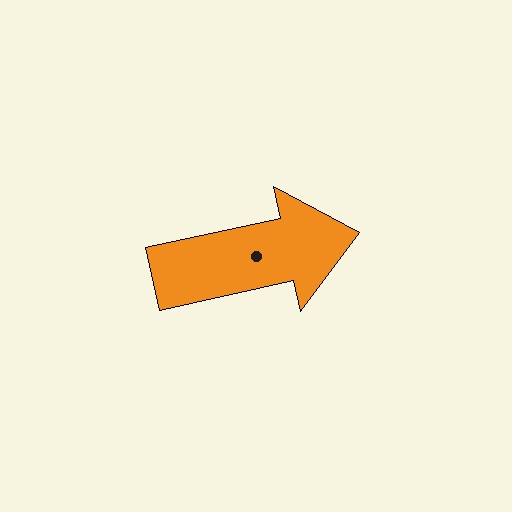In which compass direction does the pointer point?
East.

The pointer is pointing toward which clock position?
Roughly 3 o'clock.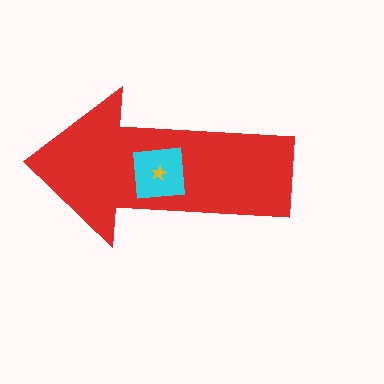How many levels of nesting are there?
3.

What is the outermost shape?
The red arrow.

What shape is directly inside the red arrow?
The cyan square.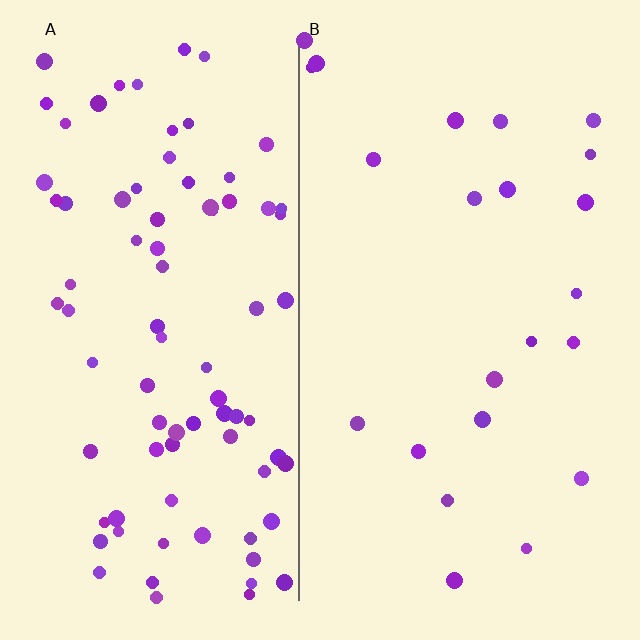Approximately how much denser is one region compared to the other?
Approximately 3.7× — region A over region B.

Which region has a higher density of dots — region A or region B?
A (the left).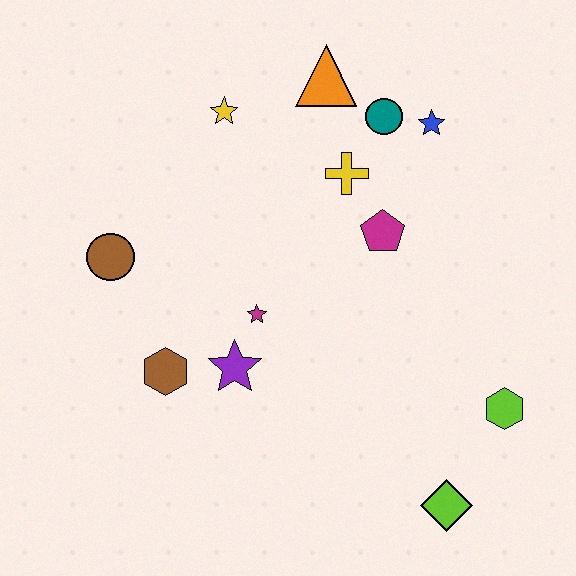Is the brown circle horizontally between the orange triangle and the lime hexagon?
No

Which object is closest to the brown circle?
The brown hexagon is closest to the brown circle.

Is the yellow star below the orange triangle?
Yes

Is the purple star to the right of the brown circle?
Yes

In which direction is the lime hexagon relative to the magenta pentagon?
The lime hexagon is below the magenta pentagon.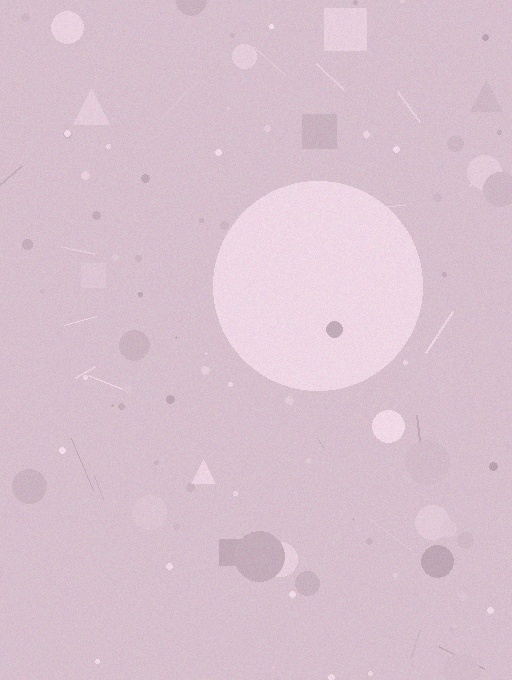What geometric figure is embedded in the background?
A circle is embedded in the background.